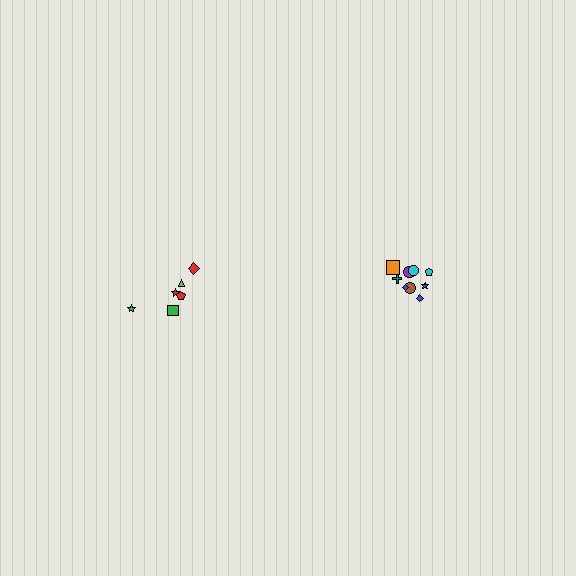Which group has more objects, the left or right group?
The right group.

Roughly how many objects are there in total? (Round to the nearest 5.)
Roughly 15 objects in total.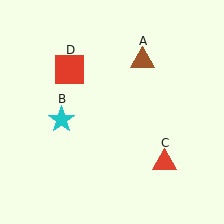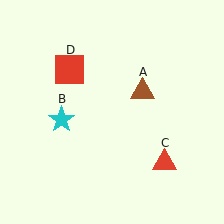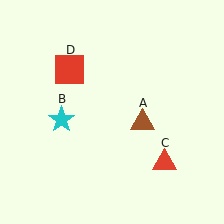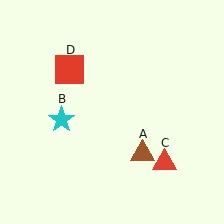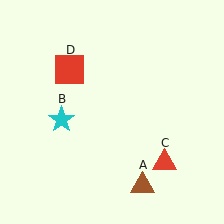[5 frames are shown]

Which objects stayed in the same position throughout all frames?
Cyan star (object B) and red triangle (object C) and red square (object D) remained stationary.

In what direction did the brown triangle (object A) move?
The brown triangle (object A) moved down.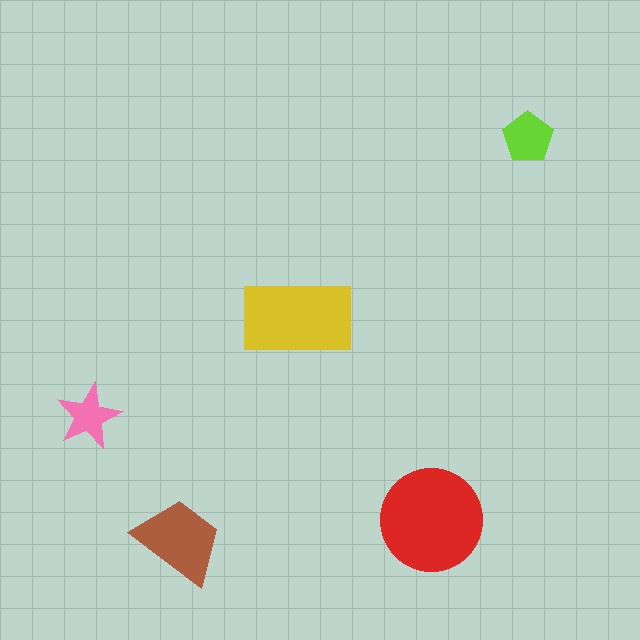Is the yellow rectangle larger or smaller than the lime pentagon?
Larger.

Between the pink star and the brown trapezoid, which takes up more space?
The brown trapezoid.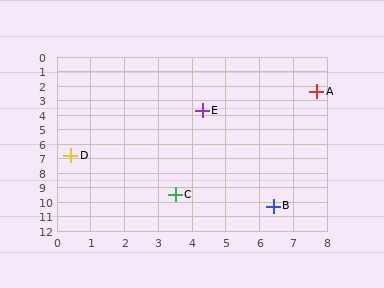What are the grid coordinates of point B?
Point B is at approximately (6.4, 10.3).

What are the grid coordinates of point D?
Point D is at approximately (0.4, 6.8).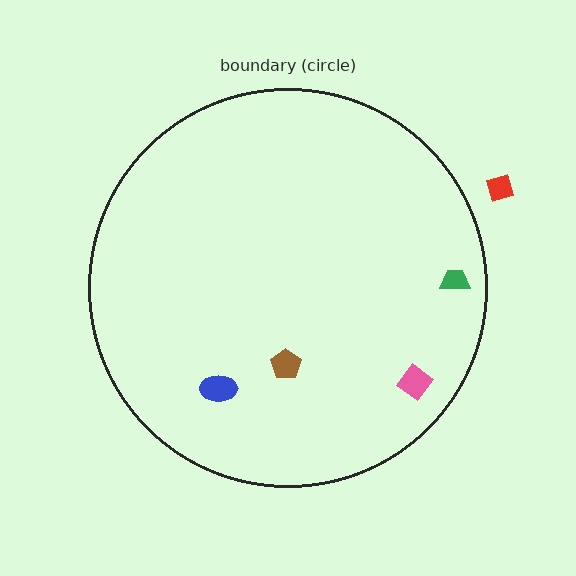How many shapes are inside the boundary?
4 inside, 1 outside.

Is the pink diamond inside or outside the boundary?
Inside.